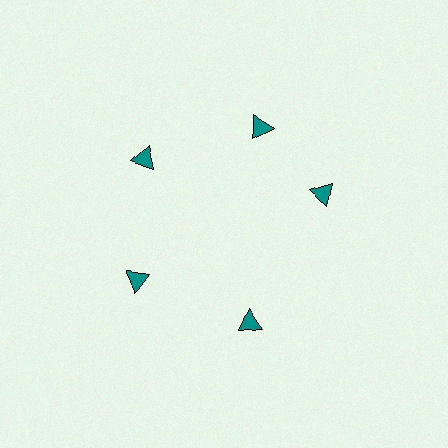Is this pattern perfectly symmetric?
No. The 5 teal triangles are arranged in a ring, but one element near the 3 o'clock position is rotated out of alignment along the ring, breaking the 5-fold rotational symmetry.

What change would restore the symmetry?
The symmetry would be restored by rotating it back into even spacing with its neighbors so that all 5 triangles sit at equal angles and equal distance from the center.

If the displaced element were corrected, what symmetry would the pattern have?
It would have 5-fold rotational symmetry — the pattern would map onto itself every 72 degrees.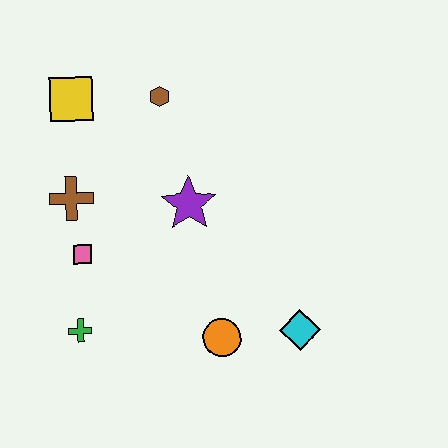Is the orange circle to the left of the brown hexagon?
No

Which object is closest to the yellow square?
The brown hexagon is closest to the yellow square.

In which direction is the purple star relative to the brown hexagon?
The purple star is below the brown hexagon.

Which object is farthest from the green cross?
The brown hexagon is farthest from the green cross.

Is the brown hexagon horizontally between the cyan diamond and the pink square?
Yes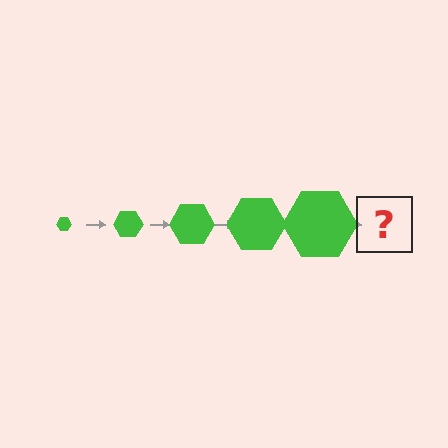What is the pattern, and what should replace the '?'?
The pattern is that the hexagon gets progressively larger each step. The '?' should be a green hexagon, larger than the previous one.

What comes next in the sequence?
The next element should be a green hexagon, larger than the previous one.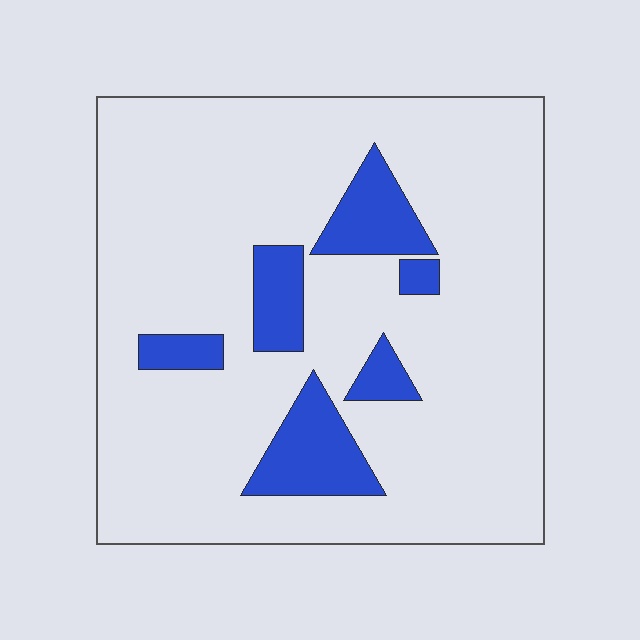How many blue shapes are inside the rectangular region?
6.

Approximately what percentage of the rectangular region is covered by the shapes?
Approximately 15%.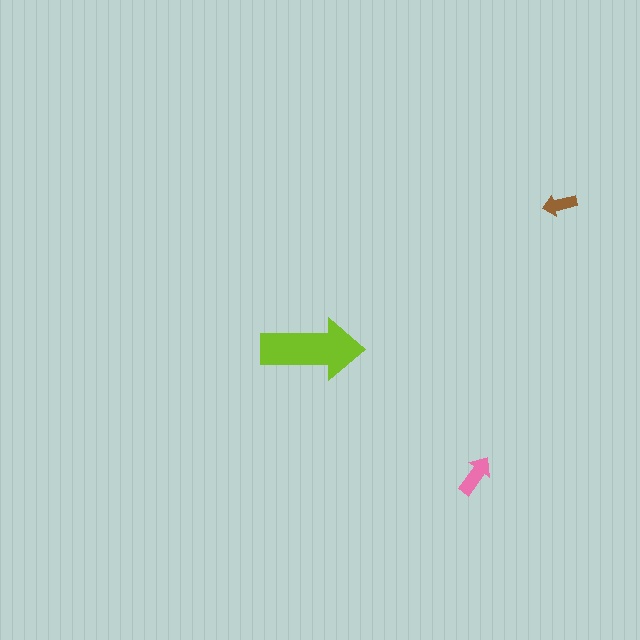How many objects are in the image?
There are 3 objects in the image.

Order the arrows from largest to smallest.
the lime one, the pink one, the brown one.